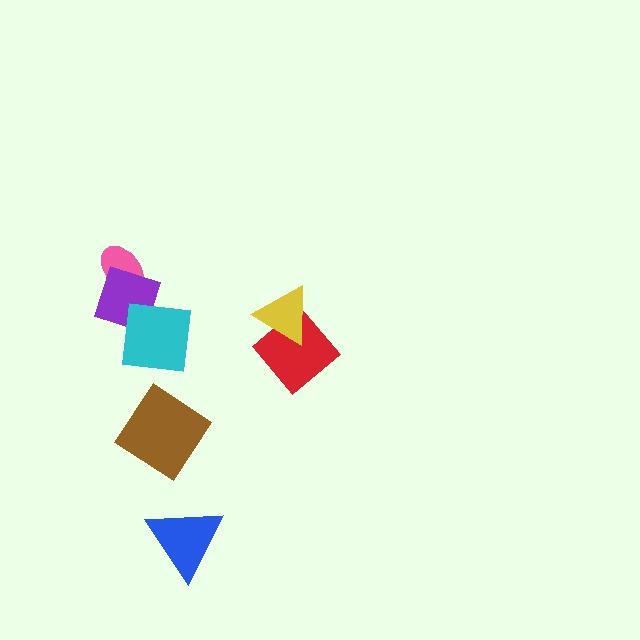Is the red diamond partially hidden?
Yes, it is partially covered by another shape.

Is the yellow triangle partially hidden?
No, no other shape covers it.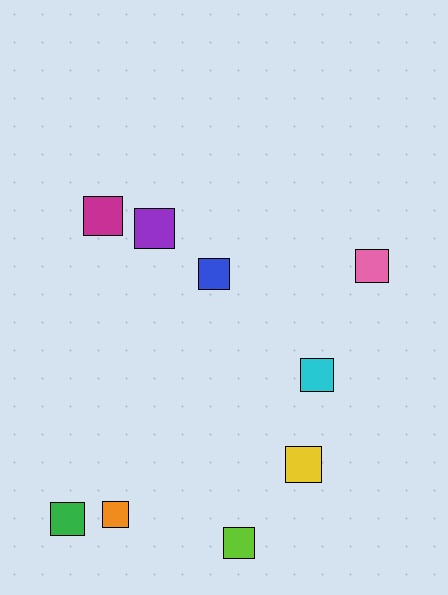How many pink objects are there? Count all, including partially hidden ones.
There is 1 pink object.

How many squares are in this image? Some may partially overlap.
There are 9 squares.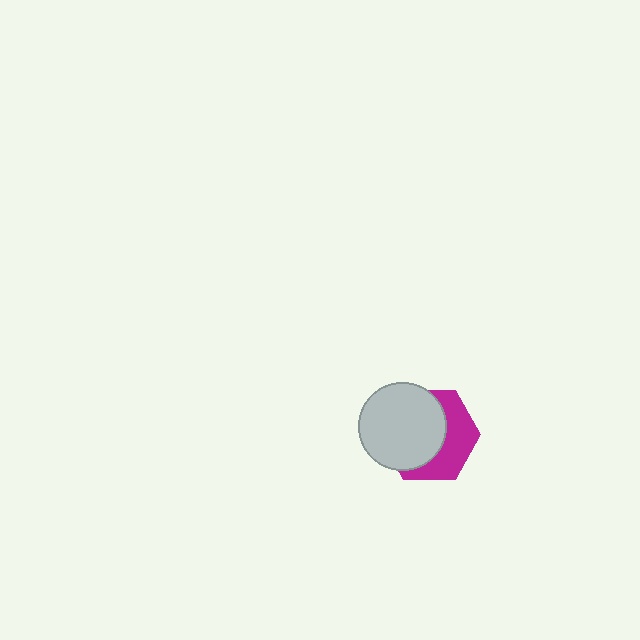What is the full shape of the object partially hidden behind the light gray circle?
The partially hidden object is a magenta hexagon.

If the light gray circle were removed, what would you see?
You would see the complete magenta hexagon.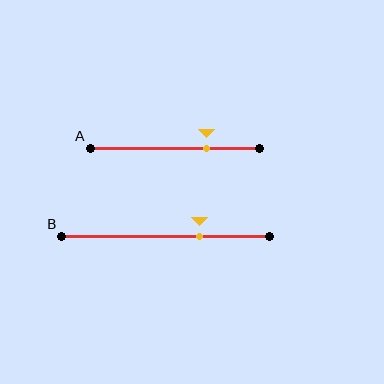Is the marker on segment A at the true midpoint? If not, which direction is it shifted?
No, the marker on segment A is shifted to the right by about 19% of the segment length.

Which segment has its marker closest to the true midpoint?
Segment B has its marker closest to the true midpoint.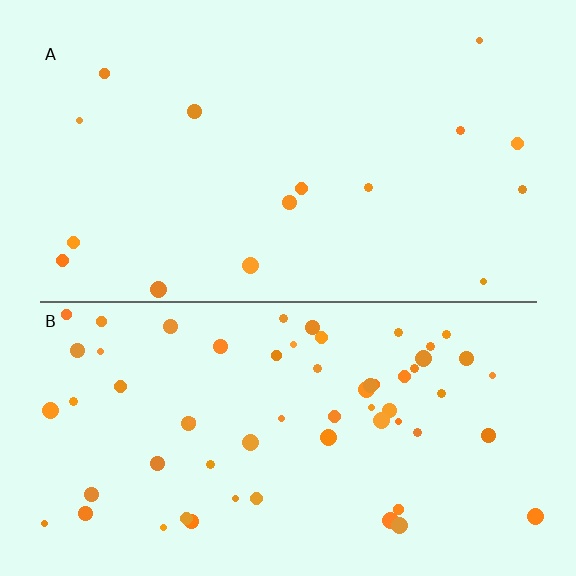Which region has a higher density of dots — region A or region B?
B (the bottom).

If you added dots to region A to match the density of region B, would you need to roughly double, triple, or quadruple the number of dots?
Approximately quadruple.